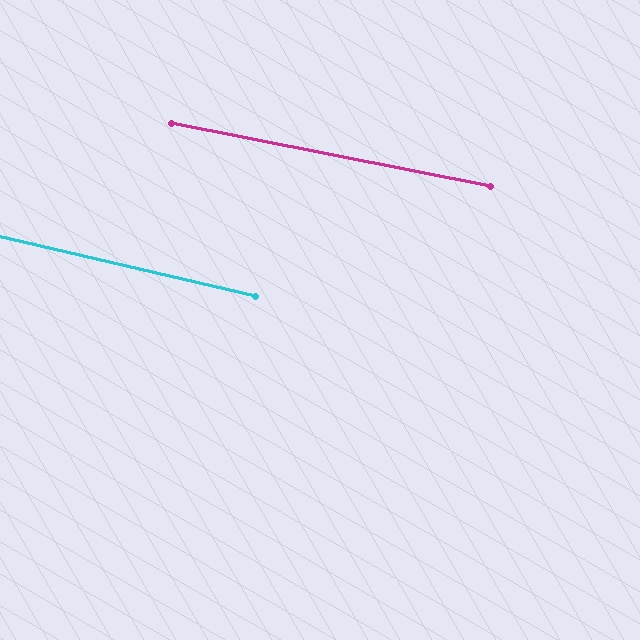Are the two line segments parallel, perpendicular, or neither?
Parallel — their directions differ by only 2.0°.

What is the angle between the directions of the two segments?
Approximately 2 degrees.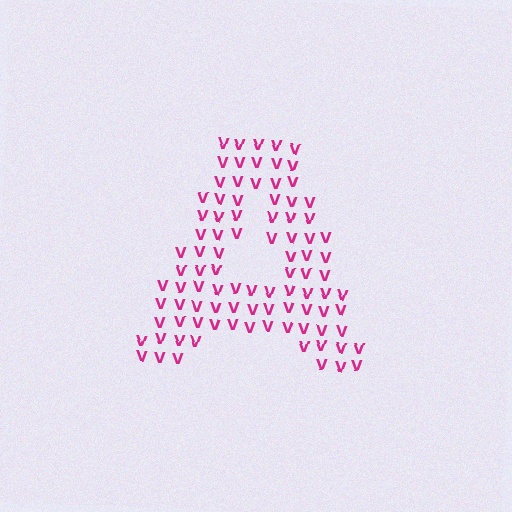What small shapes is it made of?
It is made of small letter V's.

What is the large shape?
The large shape is the letter A.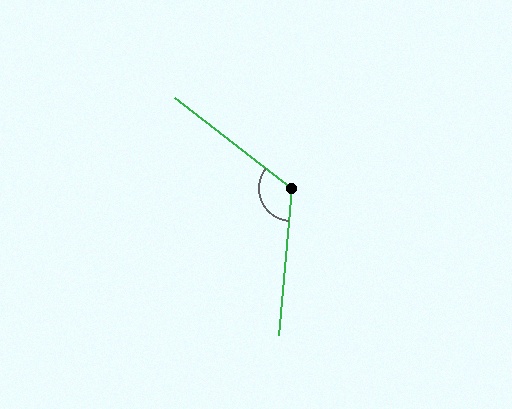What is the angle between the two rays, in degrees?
Approximately 123 degrees.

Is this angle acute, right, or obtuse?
It is obtuse.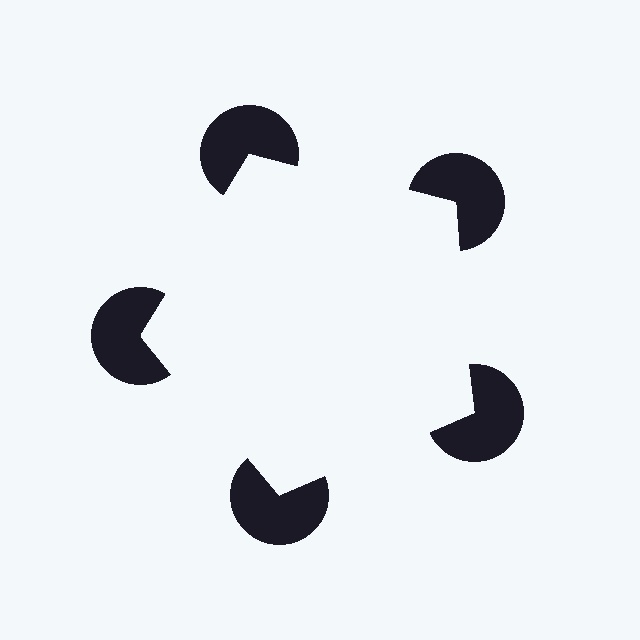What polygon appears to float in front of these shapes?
An illusory pentagon — its edges are inferred from the aligned wedge cuts in the pac-man discs, not physically drawn.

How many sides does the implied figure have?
5 sides.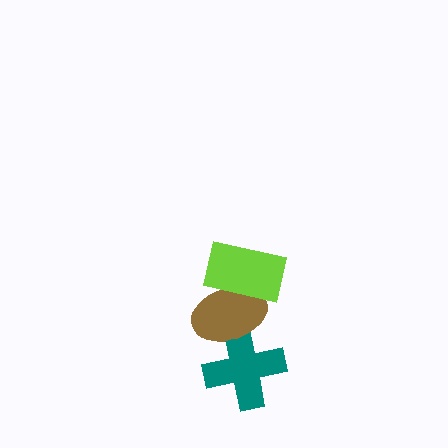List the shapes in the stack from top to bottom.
From top to bottom: the lime rectangle, the brown ellipse, the teal cross.